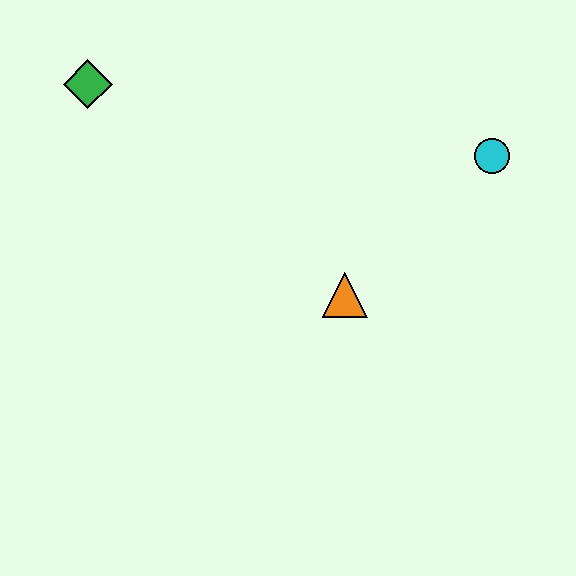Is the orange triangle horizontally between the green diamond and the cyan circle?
Yes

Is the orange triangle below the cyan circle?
Yes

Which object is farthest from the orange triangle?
The green diamond is farthest from the orange triangle.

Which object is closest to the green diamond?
The orange triangle is closest to the green diamond.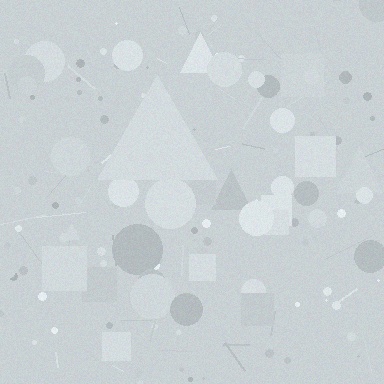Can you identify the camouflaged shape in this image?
The camouflaged shape is a triangle.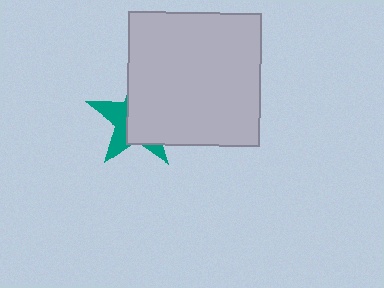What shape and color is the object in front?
The object in front is a light gray square.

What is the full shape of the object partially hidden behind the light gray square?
The partially hidden object is a teal star.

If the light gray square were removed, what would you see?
You would see the complete teal star.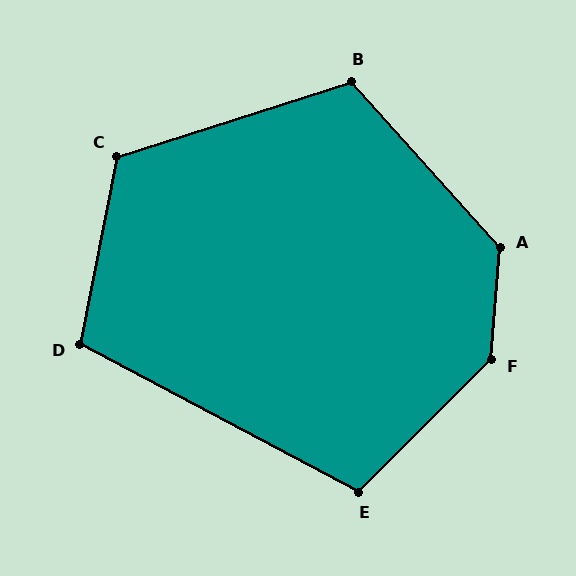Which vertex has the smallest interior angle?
D, at approximately 107 degrees.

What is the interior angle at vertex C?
Approximately 119 degrees (obtuse).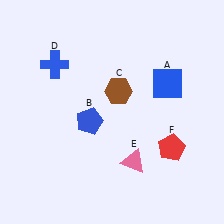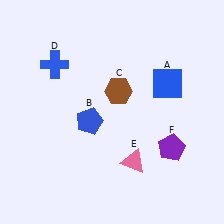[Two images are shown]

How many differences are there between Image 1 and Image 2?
There is 1 difference between the two images.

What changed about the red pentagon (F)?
In Image 1, F is red. In Image 2, it changed to purple.